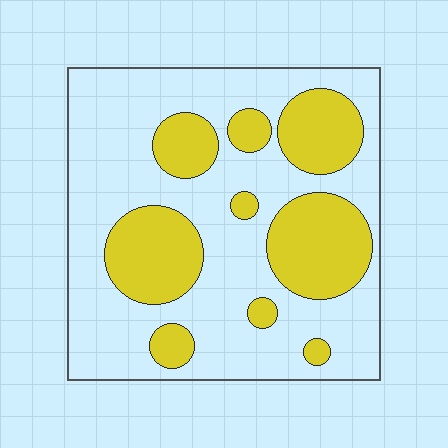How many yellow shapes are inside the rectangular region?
9.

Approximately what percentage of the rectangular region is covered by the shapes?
Approximately 30%.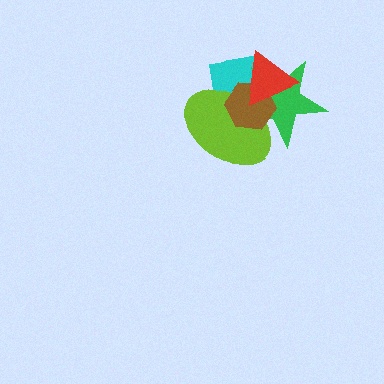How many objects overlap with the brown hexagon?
4 objects overlap with the brown hexagon.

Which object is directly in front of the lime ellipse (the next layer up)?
The green star is directly in front of the lime ellipse.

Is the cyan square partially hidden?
Yes, it is partially covered by another shape.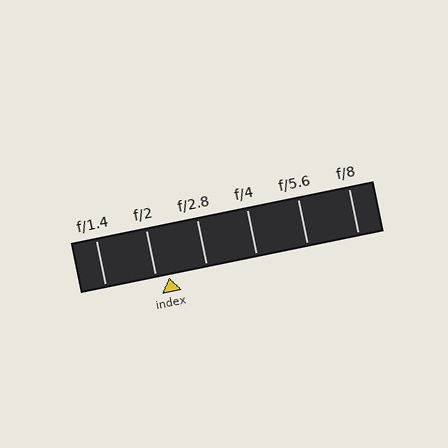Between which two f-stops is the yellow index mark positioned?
The index mark is between f/2 and f/2.8.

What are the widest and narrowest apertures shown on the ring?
The widest aperture shown is f/1.4 and the narrowest is f/8.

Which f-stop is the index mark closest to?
The index mark is closest to f/2.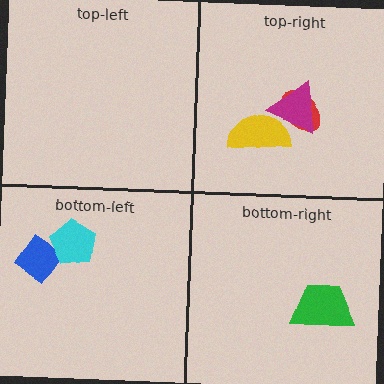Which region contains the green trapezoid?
The bottom-right region.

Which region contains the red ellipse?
The top-right region.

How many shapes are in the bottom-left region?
2.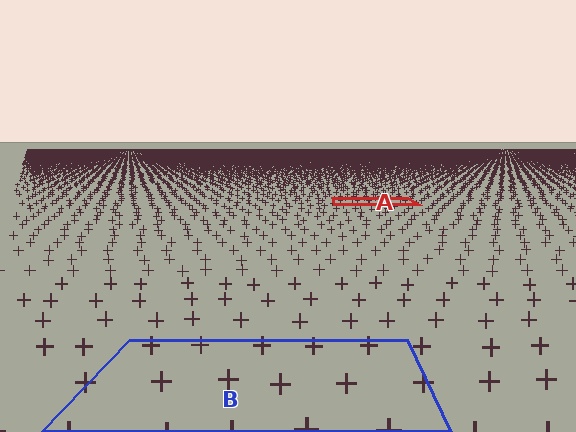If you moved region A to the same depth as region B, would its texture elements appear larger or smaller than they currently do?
They would appear larger. At a closer depth, the same texture elements are projected at a bigger on-screen size.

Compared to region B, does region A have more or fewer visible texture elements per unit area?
Region A has more texture elements per unit area — they are packed more densely because it is farther away.